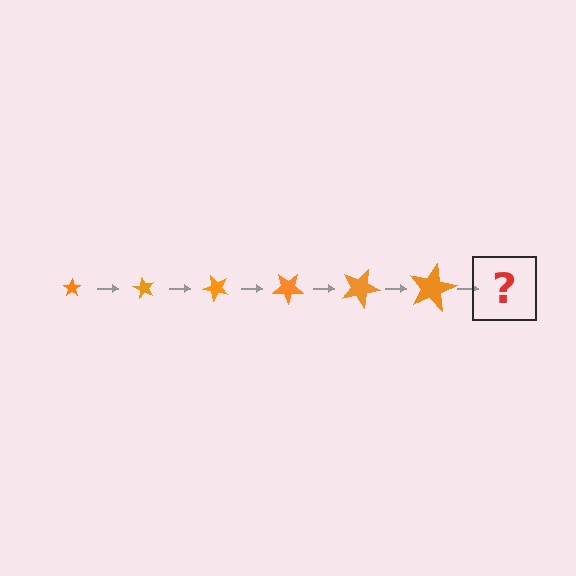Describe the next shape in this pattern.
It should be a star, larger than the previous one and rotated 360 degrees from the start.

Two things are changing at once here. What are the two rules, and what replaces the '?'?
The two rules are that the star grows larger each step and it rotates 60 degrees each step. The '?' should be a star, larger than the previous one and rotated 360 degrees from the start.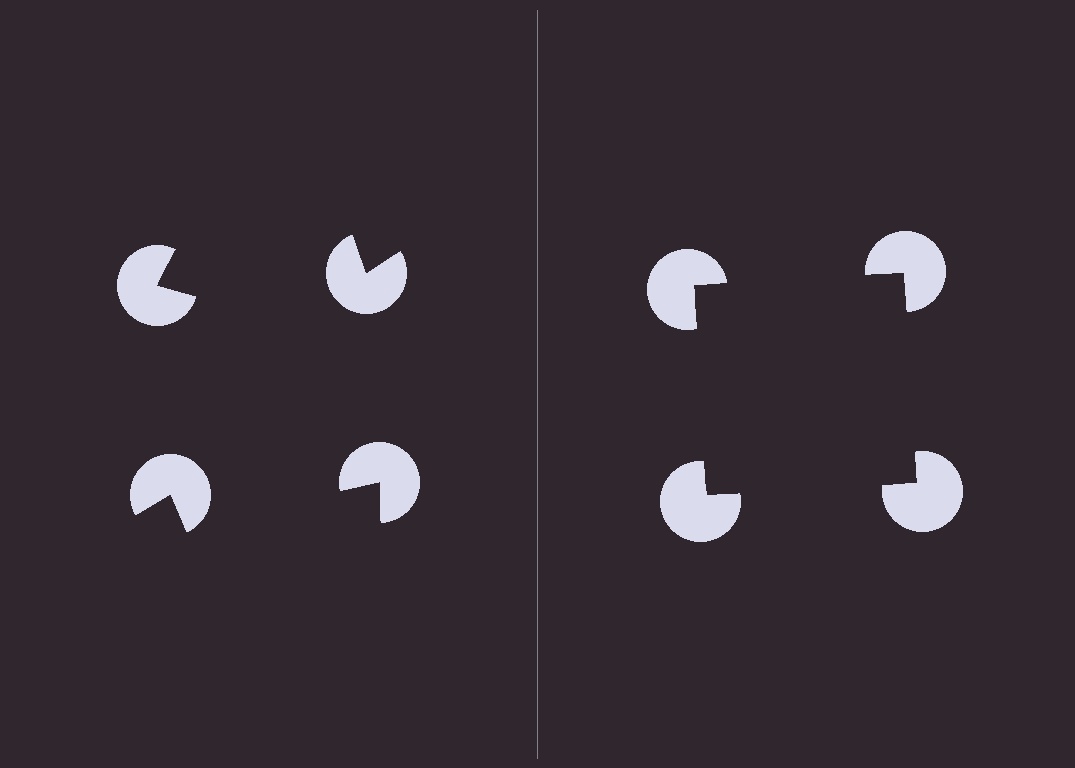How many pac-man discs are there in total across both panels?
8 — 4 on each side.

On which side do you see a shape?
An illusory square appears on the right side. On the left side the wedge cuts are rotated, so no coherent shape forms.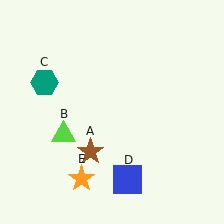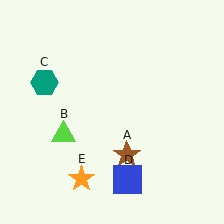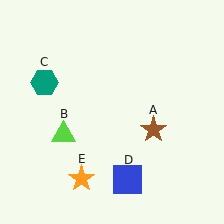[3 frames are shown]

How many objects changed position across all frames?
1 object changed position: brown star (object A).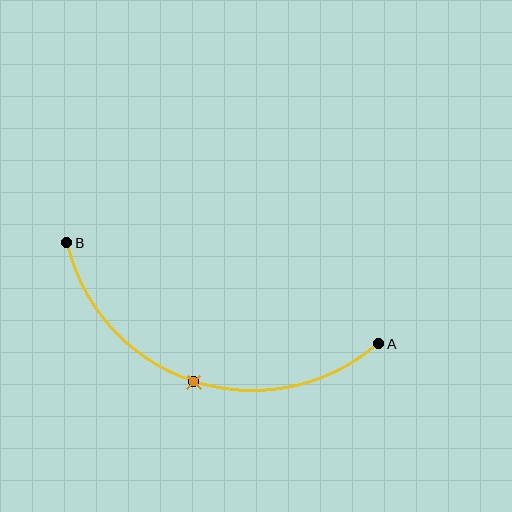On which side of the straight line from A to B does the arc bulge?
The arc bulges below the straight line connecting A and B.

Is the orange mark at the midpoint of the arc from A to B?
Yes. The orange mark lies on the arc at equal arc-length from both A and B — it is the arc midpoint.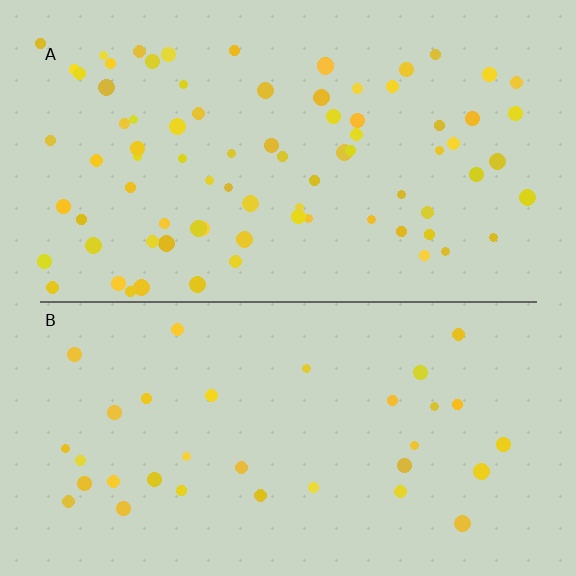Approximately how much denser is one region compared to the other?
Approximately 2.3× — region A over region B.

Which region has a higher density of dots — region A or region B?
A (the top).